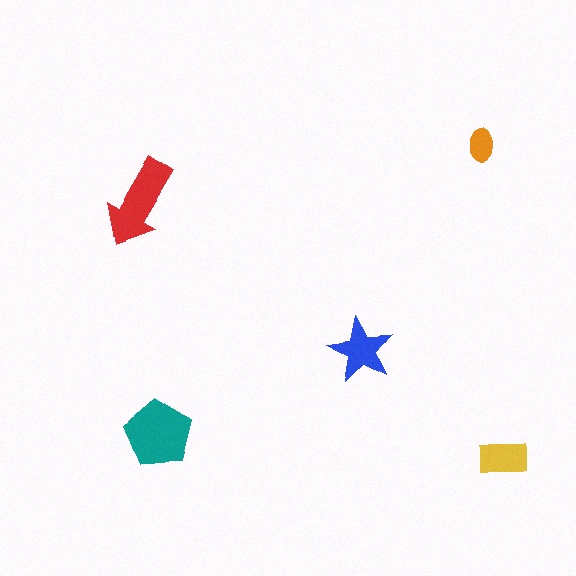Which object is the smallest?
The orange ellipse.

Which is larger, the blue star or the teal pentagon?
The teal pentagon.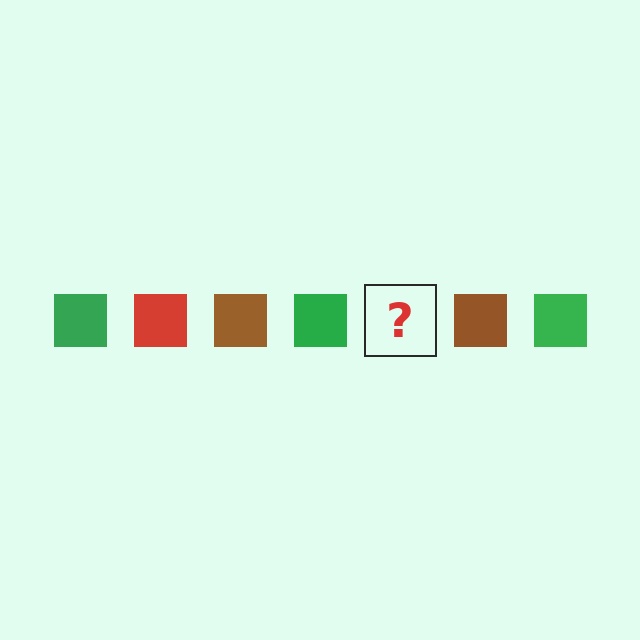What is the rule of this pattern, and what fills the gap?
The rule is that the pattern cycles through green, red, brown squares. The gap should be filled with a red square.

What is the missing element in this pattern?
The missing element is a red square.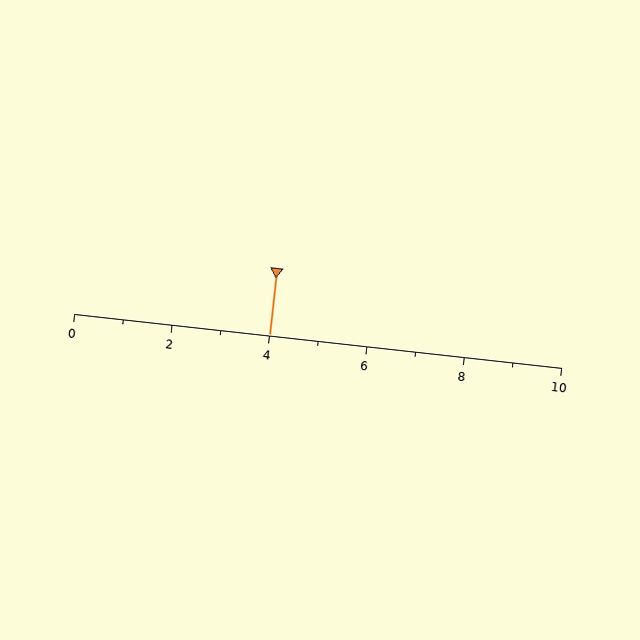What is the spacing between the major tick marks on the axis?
The major ticks are spaced 2 apart.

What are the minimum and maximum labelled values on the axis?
The axis runs from 0 to 10.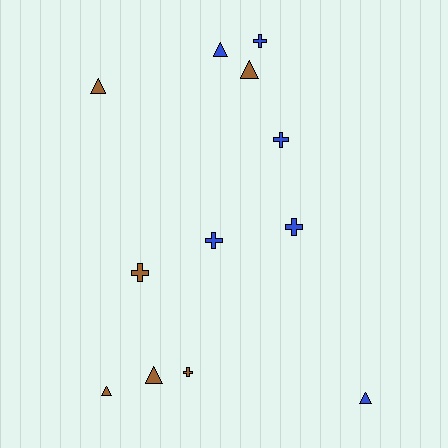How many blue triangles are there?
There are 2 blue triangles.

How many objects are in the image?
There are 12 objects.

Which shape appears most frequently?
Triangle, with 6 objects.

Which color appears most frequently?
Brown, with 6 objects.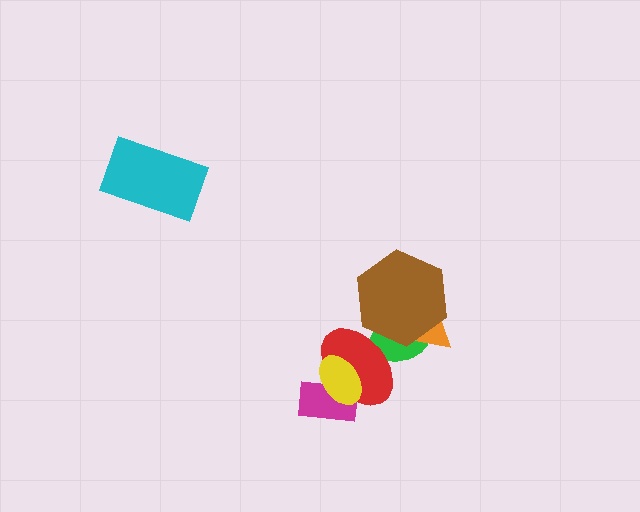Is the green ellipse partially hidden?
Yes, it is partially covered by another shape.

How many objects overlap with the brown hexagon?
3 objects overlap with the brown hexagon.